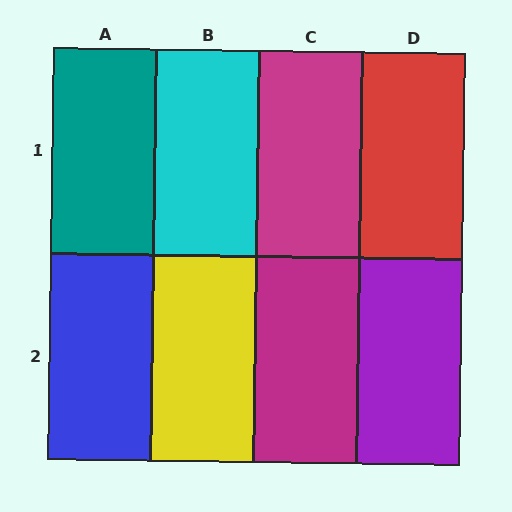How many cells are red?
1 cell is red.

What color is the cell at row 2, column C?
Magenta.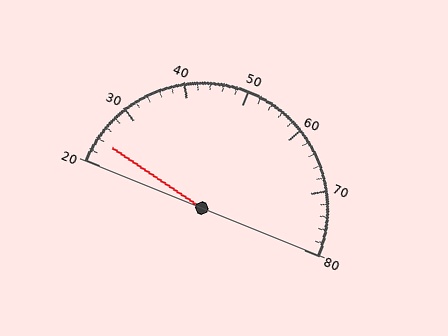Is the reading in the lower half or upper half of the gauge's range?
The reading is in the lower half of the range (20 to 80).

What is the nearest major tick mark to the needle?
The nearest major tick mark is 20.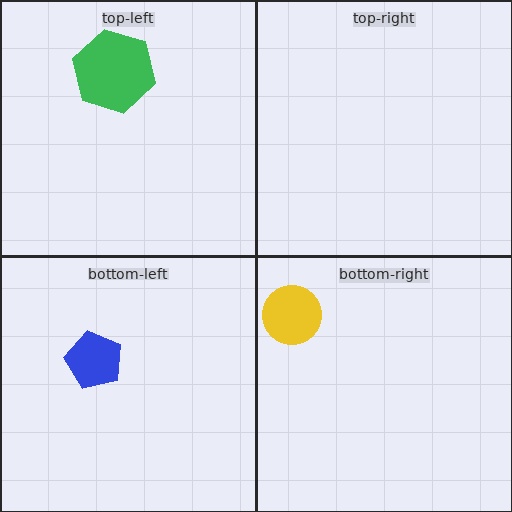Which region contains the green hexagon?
The top-left region.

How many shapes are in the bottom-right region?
1.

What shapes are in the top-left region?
The green hexagon.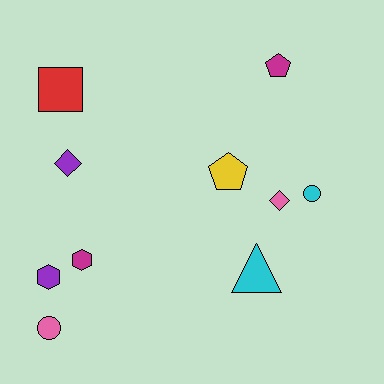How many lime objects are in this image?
There are no lime objects.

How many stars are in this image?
There are no stars.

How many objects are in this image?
There are 10 objects.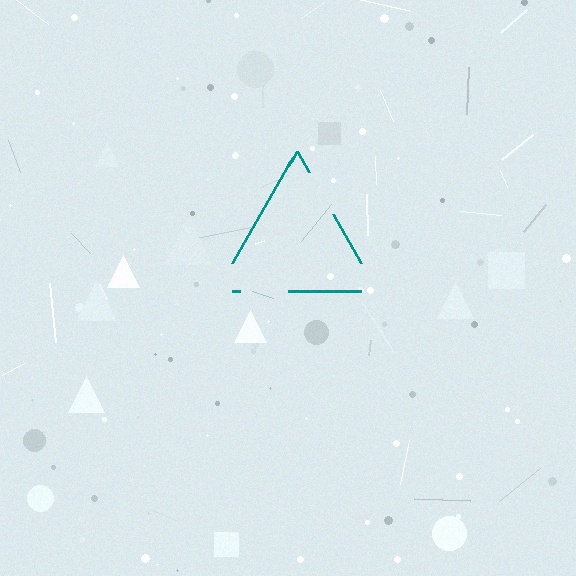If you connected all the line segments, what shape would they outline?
They would outline a triangle.